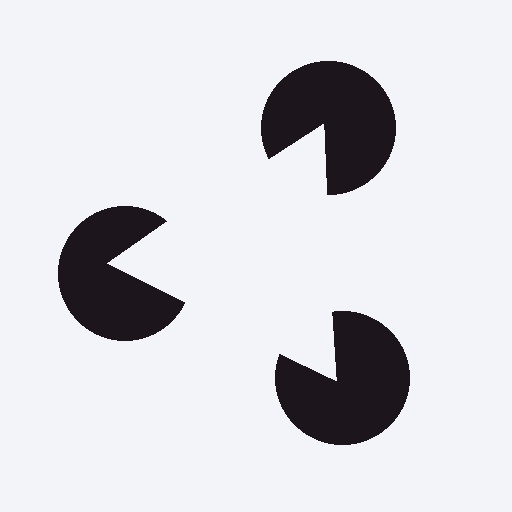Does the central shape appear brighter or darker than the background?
It typically appears slightly brighter than the background, even though no actual brightness change is drawn.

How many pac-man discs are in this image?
There are 3 — one at each vertex of the illusory triangle.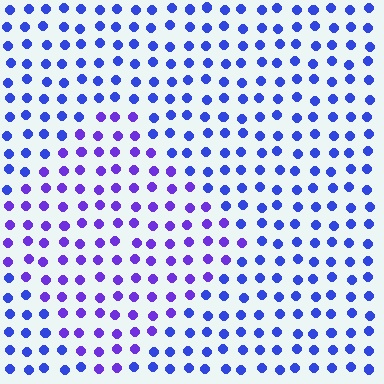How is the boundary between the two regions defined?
The boundary is defined purely by a slight shift in hue (about 30 degrees). Spacing, size, and orientation are identical on both sides.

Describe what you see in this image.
The image is filled with small blue elements in a uniform arrangement. A diamond-shaped region is visible where the elements are tinted to a slightly different hue, forming a subtle color boundary.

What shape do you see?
I see a diamond.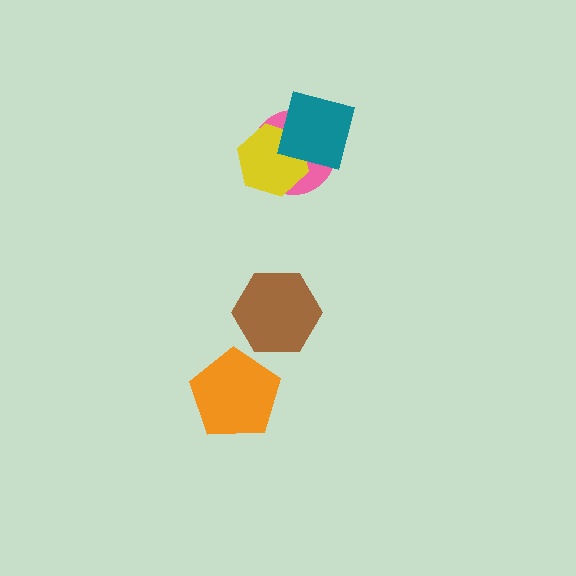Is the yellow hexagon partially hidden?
Yes, it is partially covered by another shape.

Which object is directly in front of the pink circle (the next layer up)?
The yellow hexagon is directly in front of the pink circle.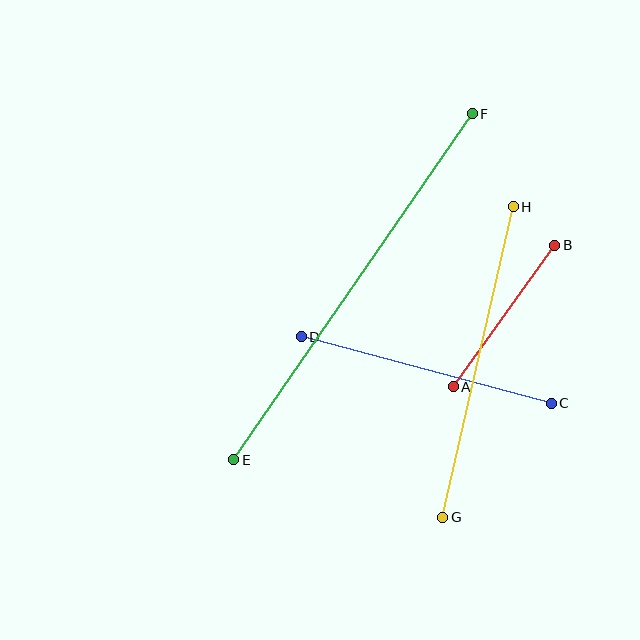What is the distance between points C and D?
The distance is approximately 259 pixels.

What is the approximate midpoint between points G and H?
The midpoint is at approximately (478, 362) pixels.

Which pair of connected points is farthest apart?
Points E and F are farthest apart.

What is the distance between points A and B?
The distance is approximately 174 pixels.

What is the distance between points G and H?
The distance is approximately 319 pixels.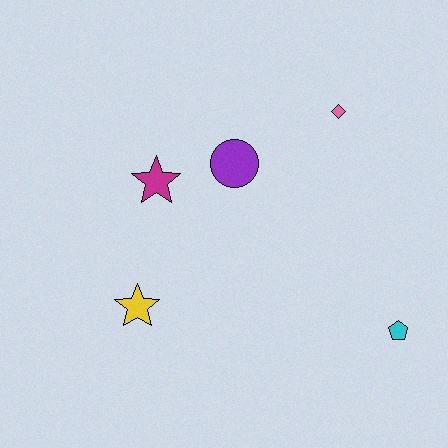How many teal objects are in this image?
There are no teal objects.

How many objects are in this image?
There are 5 objects.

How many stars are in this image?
There are 2 stars.